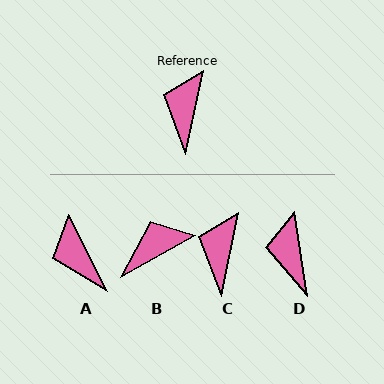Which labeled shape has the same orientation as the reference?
C.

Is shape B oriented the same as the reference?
No, it is off by about 48 degrees.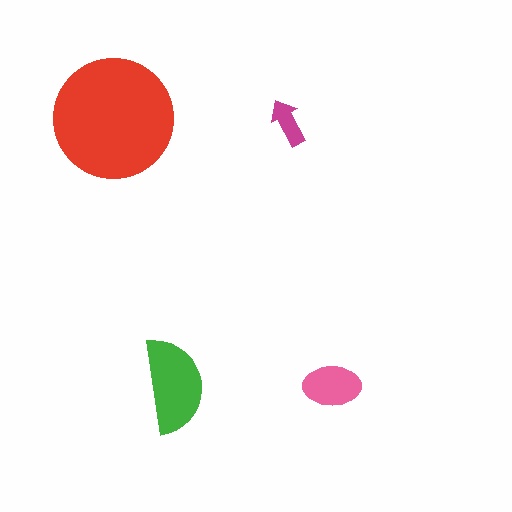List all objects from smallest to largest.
The magenta arrow, the pink ellipse, the green semicircle, the red circle.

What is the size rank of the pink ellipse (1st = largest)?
3rd.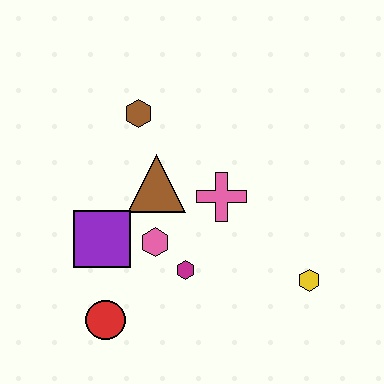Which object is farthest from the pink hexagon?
The yellow hexagon is farthest from the pink hexagon.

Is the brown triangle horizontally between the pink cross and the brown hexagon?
Yes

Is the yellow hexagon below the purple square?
Yes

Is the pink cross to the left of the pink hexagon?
No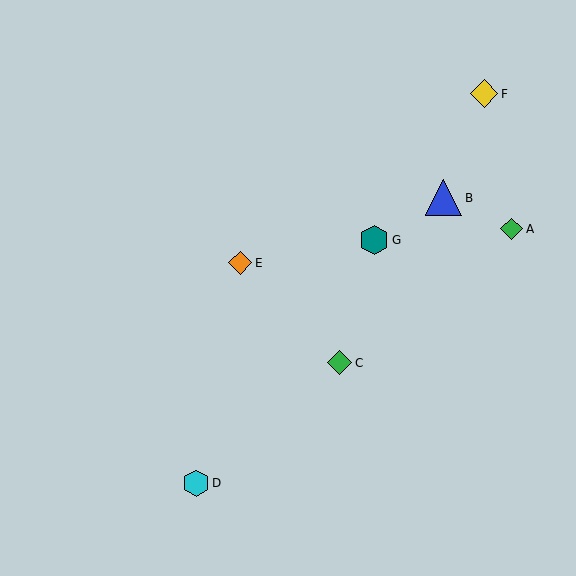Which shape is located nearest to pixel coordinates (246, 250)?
The orange diamond (labeled E) at (240, 263) is nearest to that location.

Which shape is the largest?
The blue triangle (labeled B) is the largest.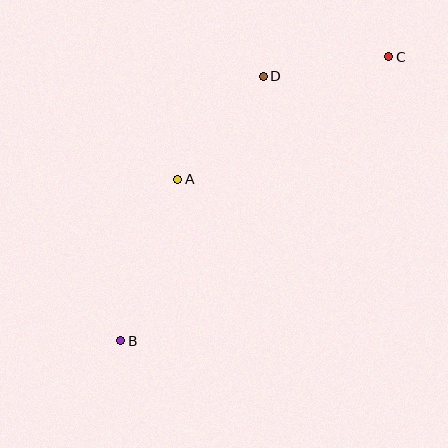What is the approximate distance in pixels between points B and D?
The distance between B and D is approximately 301 pixels.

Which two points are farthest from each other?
Points B and C are farthest from each other.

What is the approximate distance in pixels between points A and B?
The distance between A and B is approximately 171 pixels.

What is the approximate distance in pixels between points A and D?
The distance between A and D is approximately 134 pixels.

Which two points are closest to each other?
Points C and D are closest to each other.